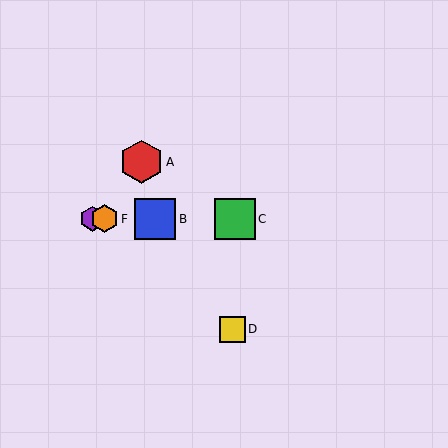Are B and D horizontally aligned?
No, B is at y≈219 and D is at y≈329.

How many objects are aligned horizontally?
4 objects (B, C, E, F) are aligned horizontally.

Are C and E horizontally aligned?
Yes, both are at y≈219.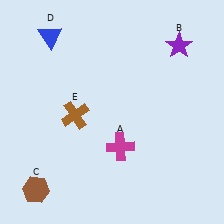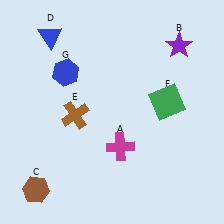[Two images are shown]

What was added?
A green square (F), a blue hexagon (G) were added in Image 2.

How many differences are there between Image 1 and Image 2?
There are 2 differences between the two images.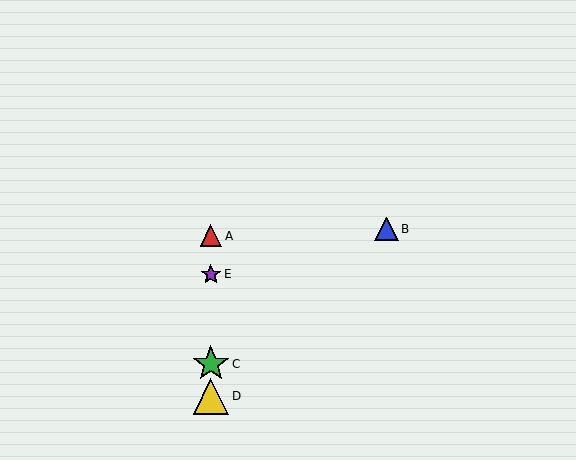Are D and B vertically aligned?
No, D is at x≈211 and B is at x≈387.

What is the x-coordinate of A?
Object A is at x≈211.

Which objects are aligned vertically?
Objects A, C, D, E are aligned vertically.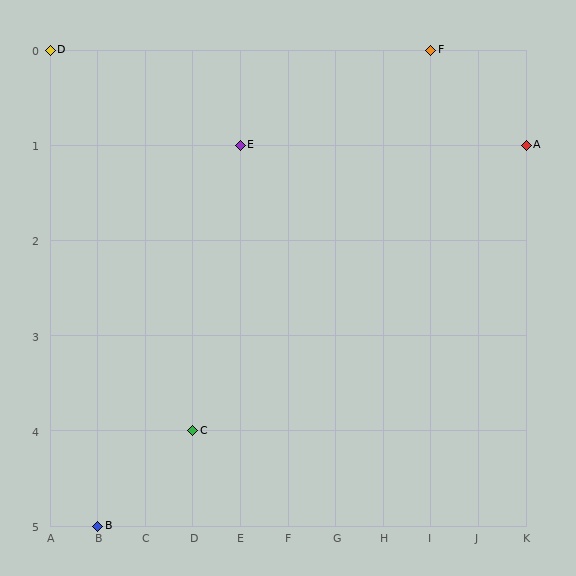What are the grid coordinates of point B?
Point B is at grid coordinates (B, 5).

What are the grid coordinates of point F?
Point F is at grid coordinates (I, 0).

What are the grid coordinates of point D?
Point D is at grid coordinates (A, 0).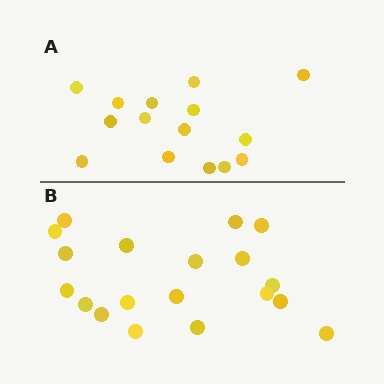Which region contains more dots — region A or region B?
Region B (the bottom region) has more dots.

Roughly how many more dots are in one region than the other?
Region B has about 4 more dots than region A.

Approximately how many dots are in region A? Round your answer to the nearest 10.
About 20 dots. (The exact count is 15, which rounds to 20.)